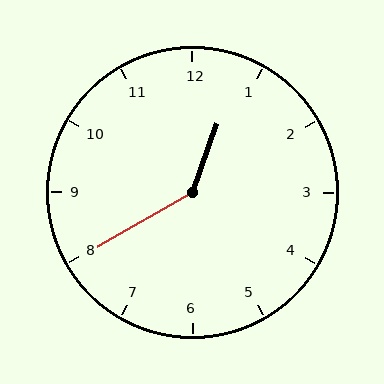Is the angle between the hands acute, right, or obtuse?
It is obtuse.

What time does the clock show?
12:40.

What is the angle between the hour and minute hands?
Approximately 140 degrees.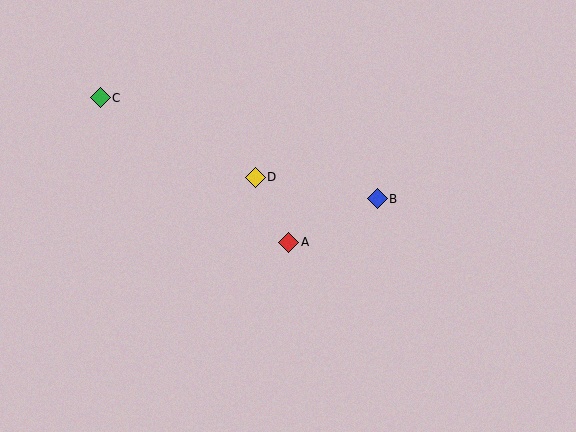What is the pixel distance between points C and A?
The distance between C and A is 237 pixels.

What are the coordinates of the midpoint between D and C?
The midpoint between D and C is at (178, 137).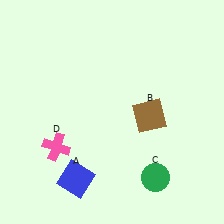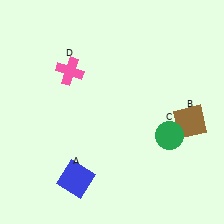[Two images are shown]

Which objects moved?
The objects that moved are: the brown square (B), the green circle (C), the pink cross (D).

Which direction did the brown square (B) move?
The brown square (B) moved right.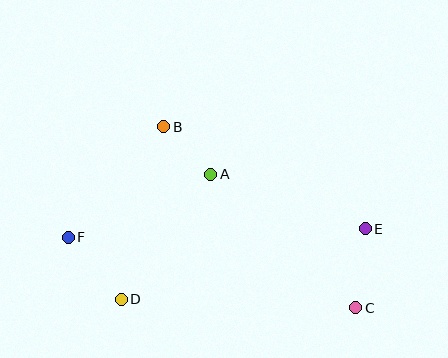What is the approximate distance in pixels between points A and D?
The distance between A and D is approximately 154 pixels.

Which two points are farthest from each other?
Points E and F are farthest from each other.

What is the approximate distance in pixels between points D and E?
The distance between D and E is approximately 254 pixels.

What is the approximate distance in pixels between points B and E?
The distance between B and E is approximately 226 pixels.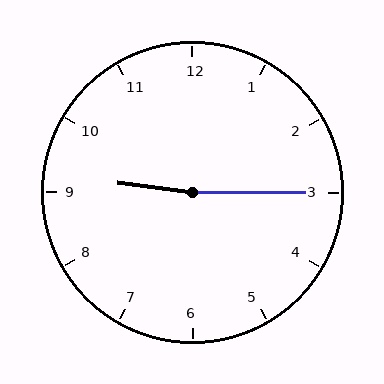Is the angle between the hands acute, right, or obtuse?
It is obtuse.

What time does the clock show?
9:15.